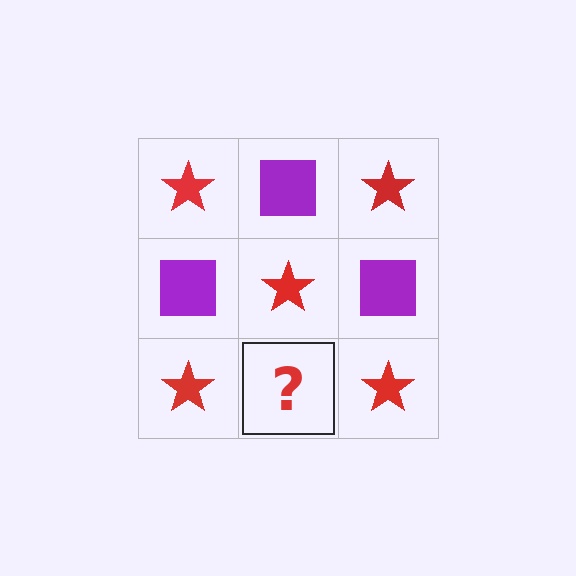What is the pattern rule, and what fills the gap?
The rule is that it alternates red star and purple square in a checkerboard pattern. The gap should be filled with a purple square.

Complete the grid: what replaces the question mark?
The question mark should be replaced with a purple square.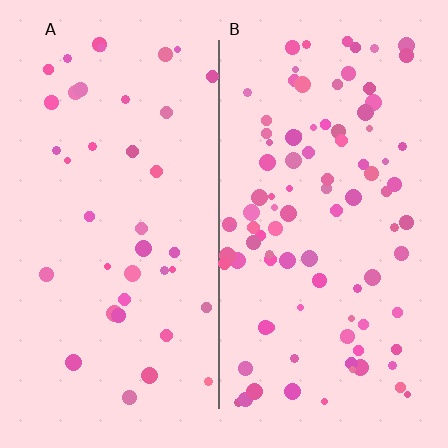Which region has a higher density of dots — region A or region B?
B (the right).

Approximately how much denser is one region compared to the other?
Approximately 2.3× — region B over region A.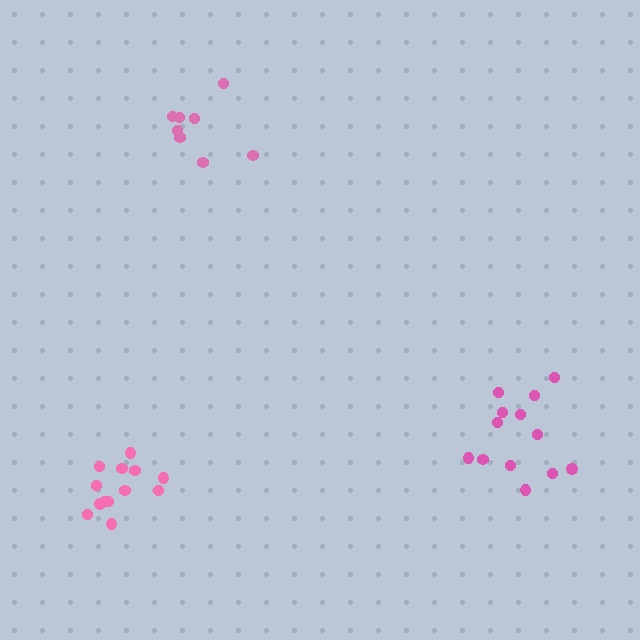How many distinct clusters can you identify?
There are 3 distinct clusters.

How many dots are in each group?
Group 1: 13 dots, Group 2: 8 dots, Group 3: 13 dots (34 total).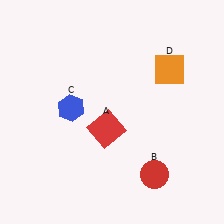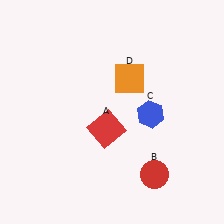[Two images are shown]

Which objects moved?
The objects that moved are: the blue hexagon (C), the orange square (D).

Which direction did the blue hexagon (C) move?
The blue hexagon (C) moved right.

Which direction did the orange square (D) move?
The orange square (D) moved left.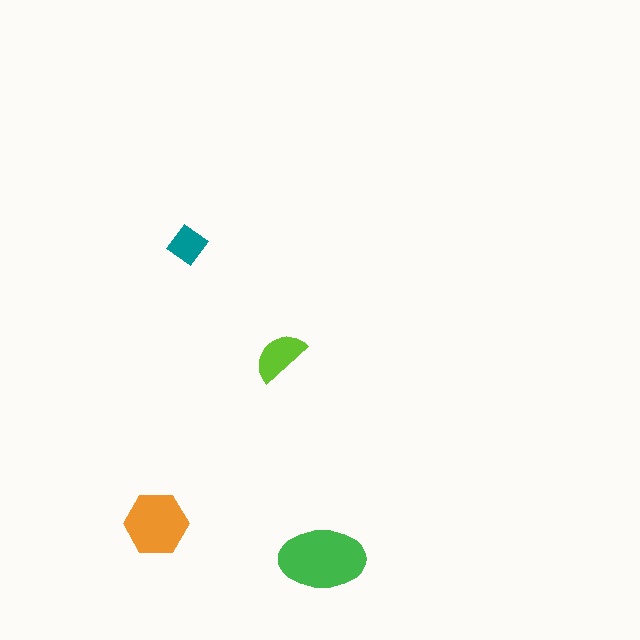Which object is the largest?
The green ellipse.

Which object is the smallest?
The teal diamond.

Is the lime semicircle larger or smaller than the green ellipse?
Smaller.